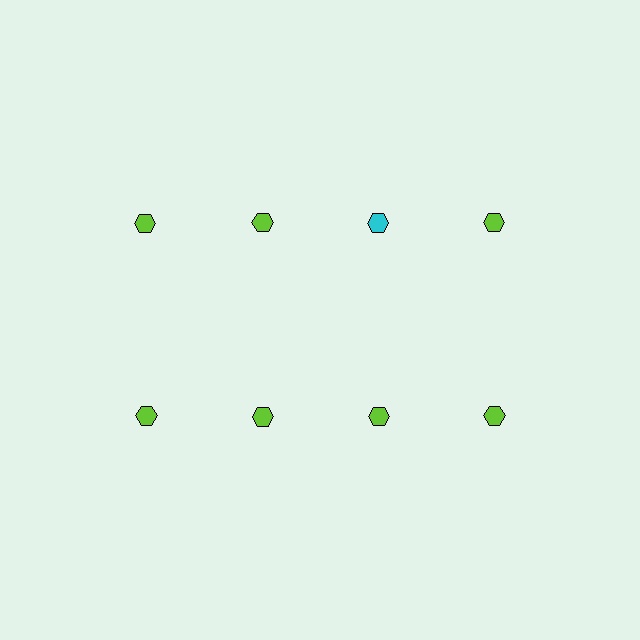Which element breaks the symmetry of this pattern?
The cyan hexagon in the top row, center column breaks the symmetry. All other shapes are lime hexagons.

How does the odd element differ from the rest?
It has a different color: cyan instead of lime.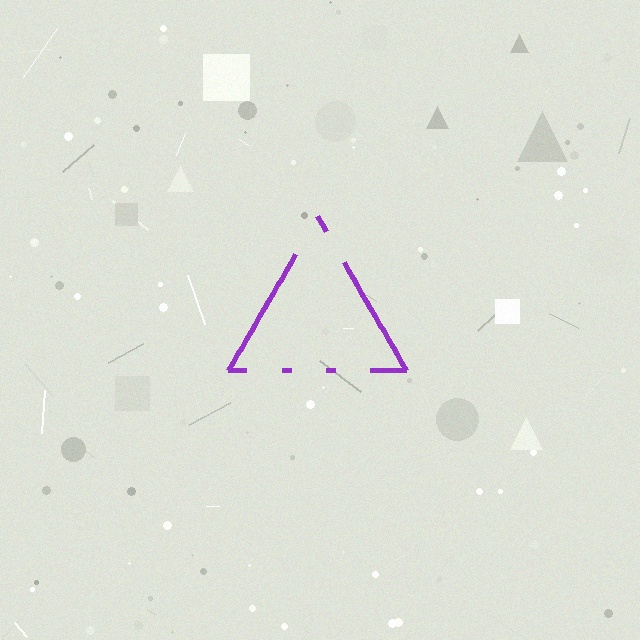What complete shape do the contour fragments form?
The contour fragments form a triangle.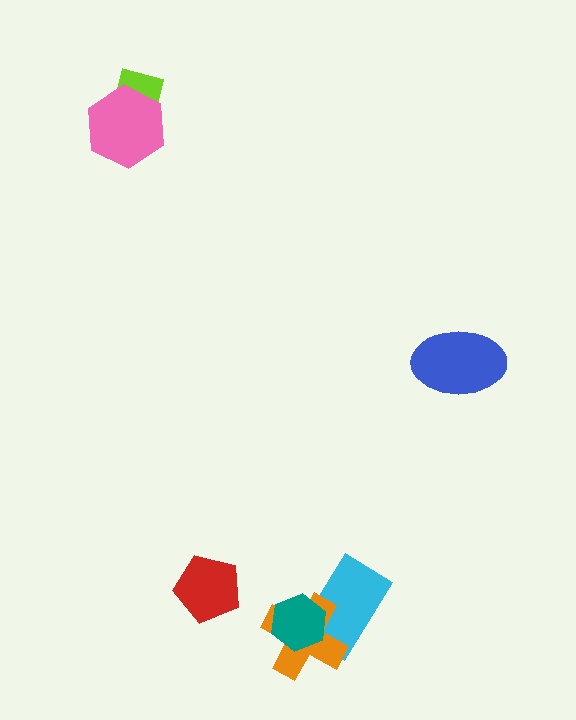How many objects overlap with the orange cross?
2 objects overlap with the orange cross.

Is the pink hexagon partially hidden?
No, no other shape covers it.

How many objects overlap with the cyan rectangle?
2 objects overlap with the cyan rectangle.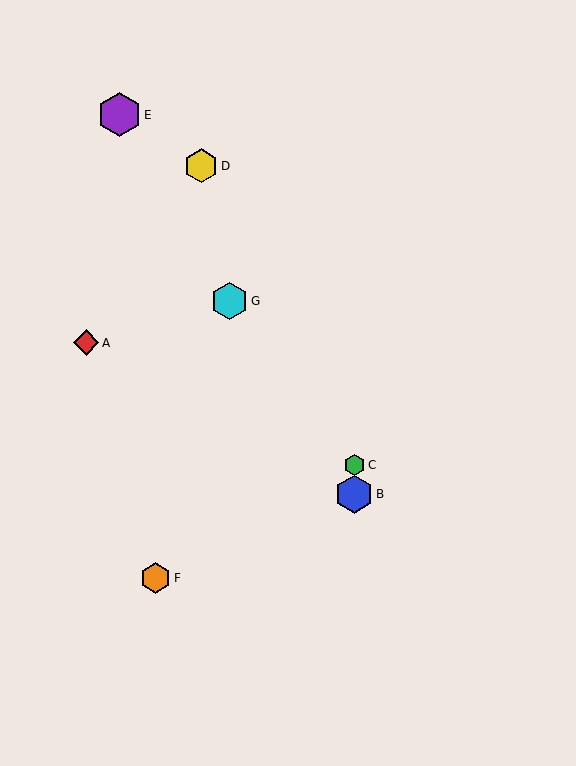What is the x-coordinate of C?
Object C is at x≈354.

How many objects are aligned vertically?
2 objects (B, C) are aligned vertically.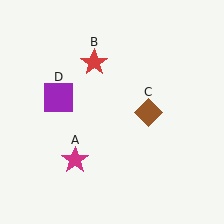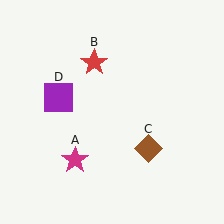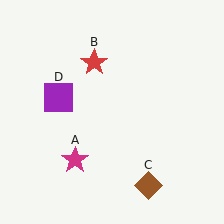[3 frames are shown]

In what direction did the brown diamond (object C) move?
The brown diamond (object C) moved down.